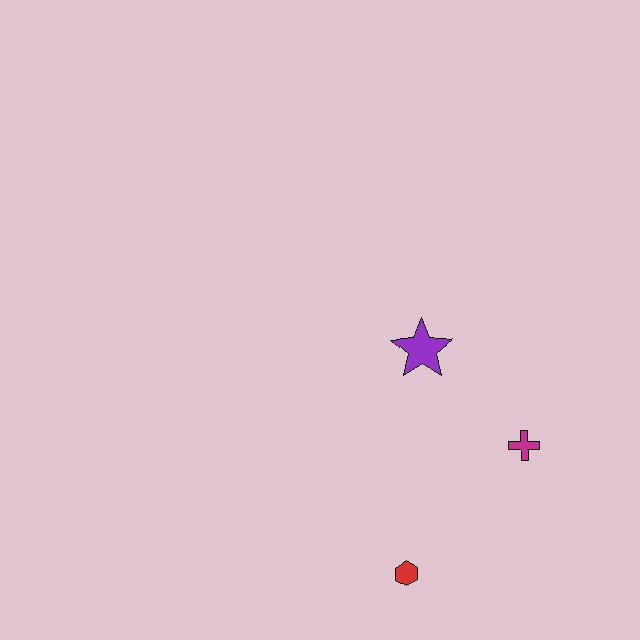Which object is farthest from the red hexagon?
The purple star is farthest from the red hexagon.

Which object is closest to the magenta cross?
The purple star is closest to the magenta cross.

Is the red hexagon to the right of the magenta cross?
No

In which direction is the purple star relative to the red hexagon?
The purple star is above the red hexagon.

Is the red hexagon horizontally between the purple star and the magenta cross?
No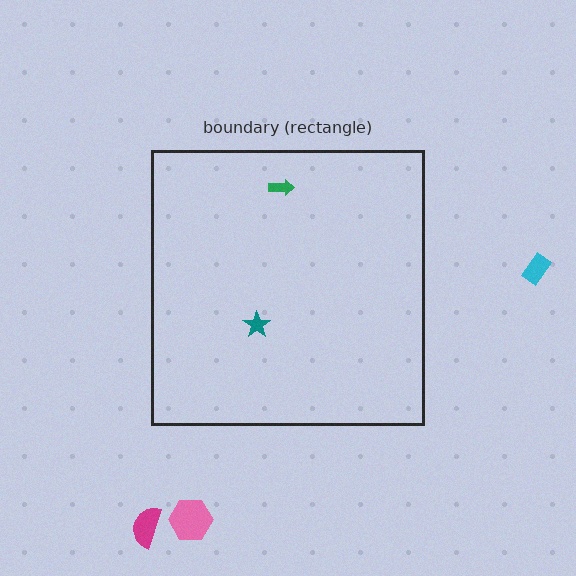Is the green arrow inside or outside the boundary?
Inside.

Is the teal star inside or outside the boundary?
Inside.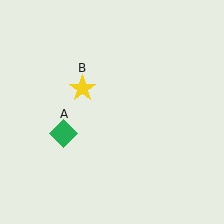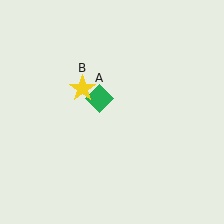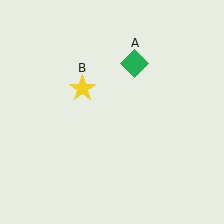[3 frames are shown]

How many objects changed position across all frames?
1 object changed position: green diamond (object A).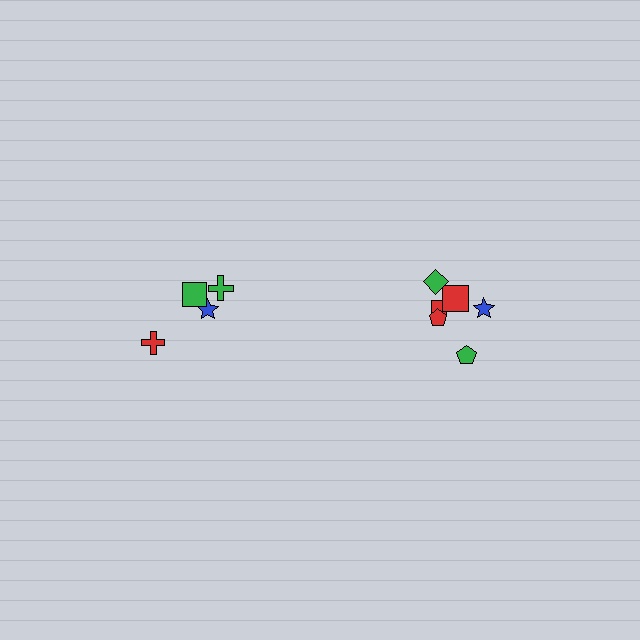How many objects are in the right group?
There are 6 objects.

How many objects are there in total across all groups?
There are 10 objects.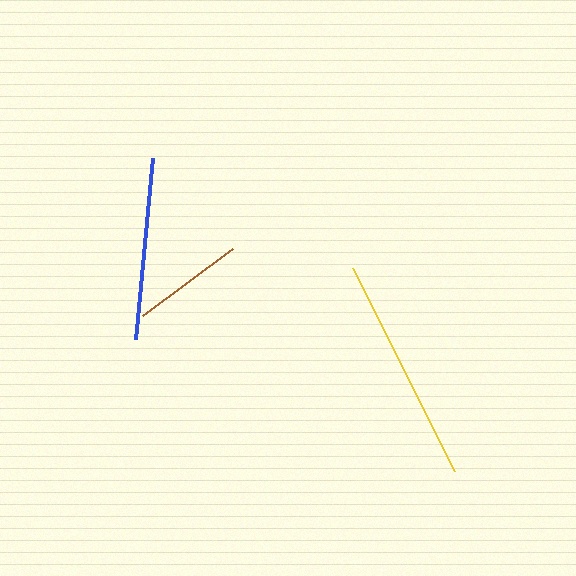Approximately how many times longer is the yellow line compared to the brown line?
The yellow line is approximately 2.0 times the length of the brown line.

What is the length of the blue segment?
The blue segment is approximately 182 pixels long.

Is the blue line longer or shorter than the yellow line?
The yellow line is longer than the blue line.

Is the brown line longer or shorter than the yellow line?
The yellow line is longer than the brown line.